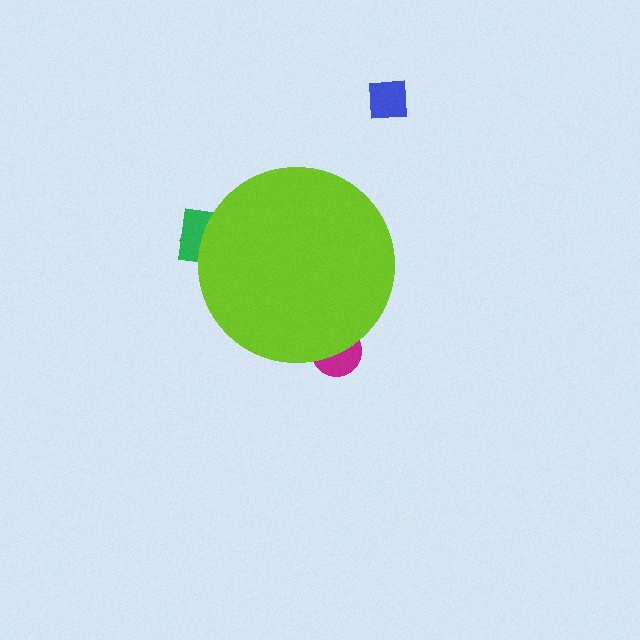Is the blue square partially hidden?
No, the blue square is fully visible.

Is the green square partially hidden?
Yes, the green square is partially hidden behind the lime circle.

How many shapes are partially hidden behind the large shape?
3 shapes are partially hidden.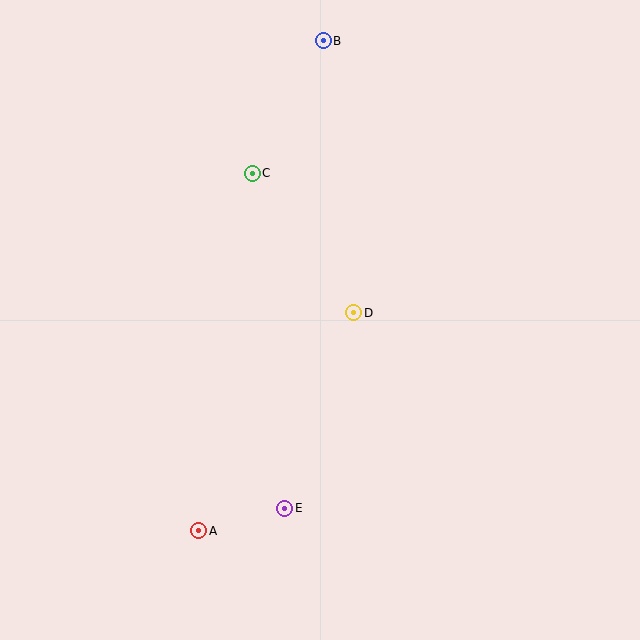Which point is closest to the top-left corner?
Point C is closest to the top-left corner.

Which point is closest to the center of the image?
Point D at (354, 313) is closest to the center.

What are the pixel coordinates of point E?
Point E is at (285, 508).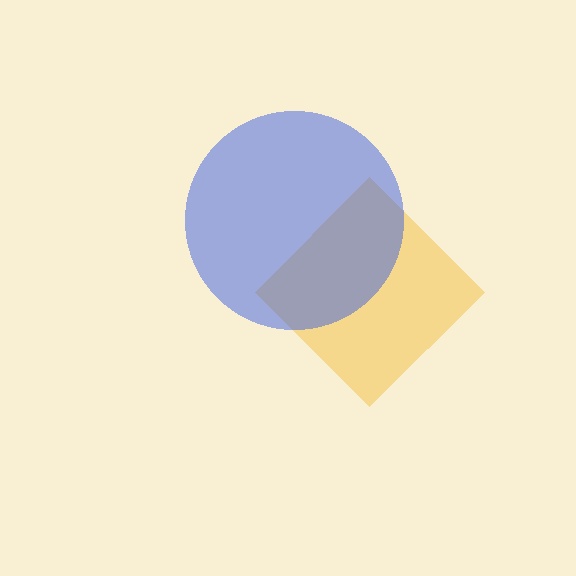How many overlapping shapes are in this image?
There are 2 overlapping shapes in the image.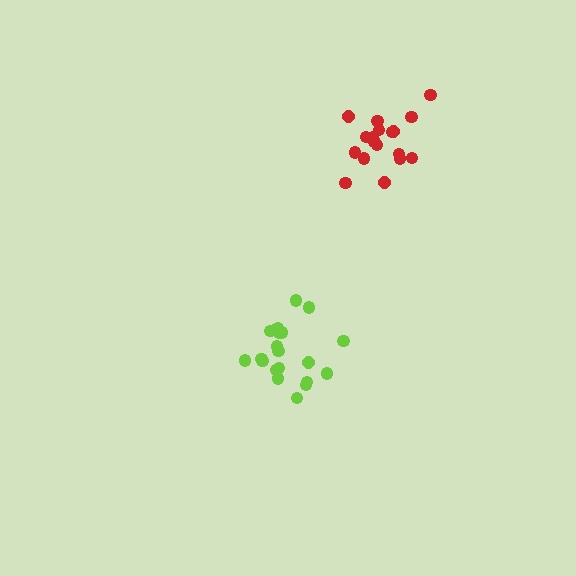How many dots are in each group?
Group 1: 21 dots, Group 2: 18 dots (39 total).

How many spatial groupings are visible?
There are 2 spatial groupings.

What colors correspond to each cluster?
The clusters are colored: lime, red.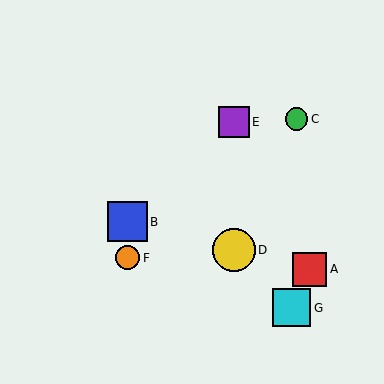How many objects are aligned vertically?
2 objects (B, F) are aligned vertically.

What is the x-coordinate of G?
Object G is at x≈292.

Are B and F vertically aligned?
Yes, both are at x≈127.